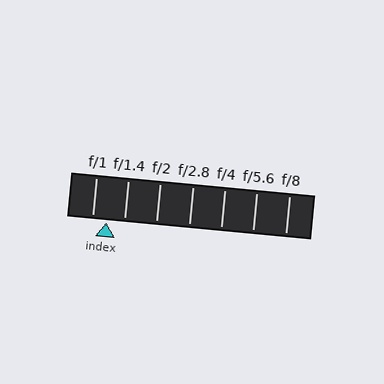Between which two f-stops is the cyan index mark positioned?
The index mark is between f/1 and f/1.4.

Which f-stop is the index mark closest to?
The index mark is closest to f/1.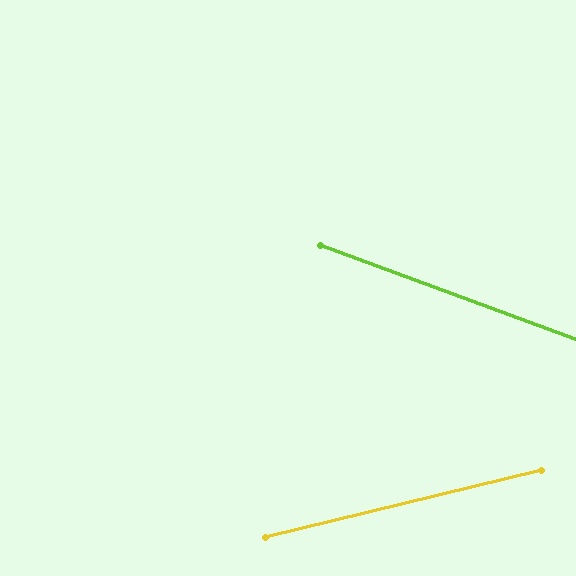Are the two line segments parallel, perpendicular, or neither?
Neither parallel nor perpendicular — they differ by about 34°.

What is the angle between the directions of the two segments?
Approximately 34 degrees.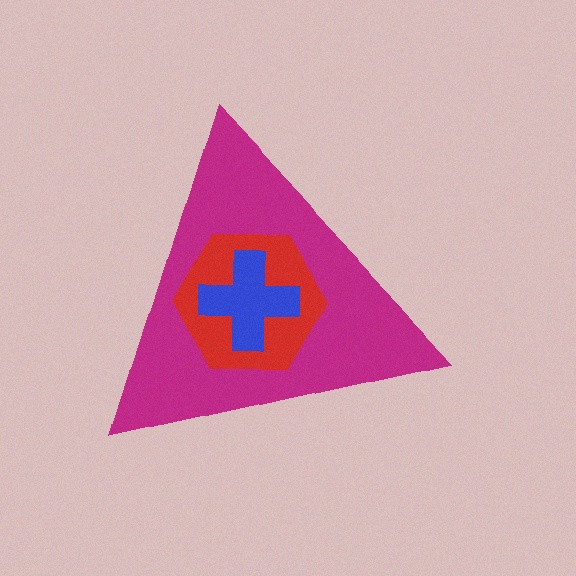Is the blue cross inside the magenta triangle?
Yes.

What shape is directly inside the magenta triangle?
The red hexagon.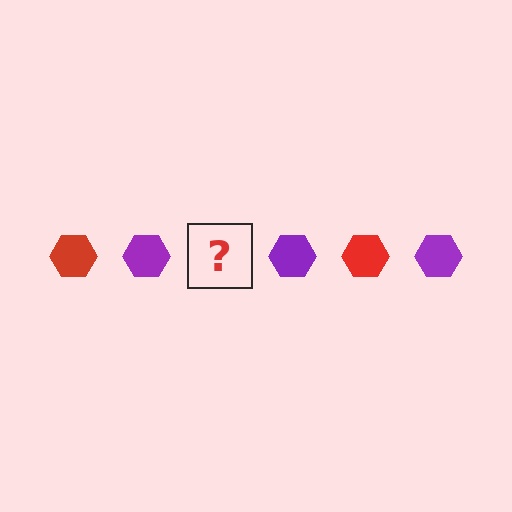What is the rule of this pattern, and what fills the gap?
The rule is that the pattern cycles through red, purple hexagons. The gap should be filled with a red hexagon.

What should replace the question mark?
The question mark should be replaced with a red hexagon.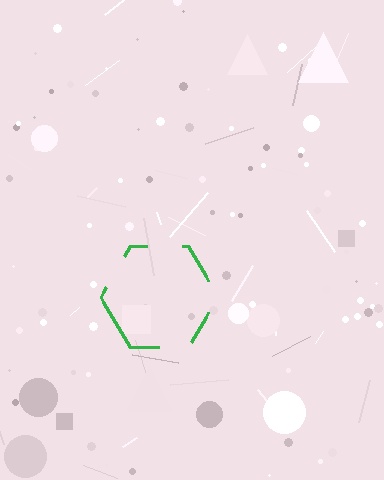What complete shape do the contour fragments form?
The contour fragments form a hexagon.